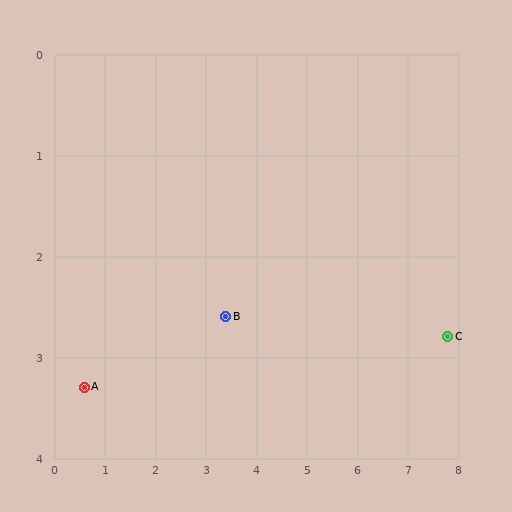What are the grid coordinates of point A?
Point A is at approximately (0.6, 3.3).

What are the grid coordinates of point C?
Point C is at approximately (7.8, 2.8).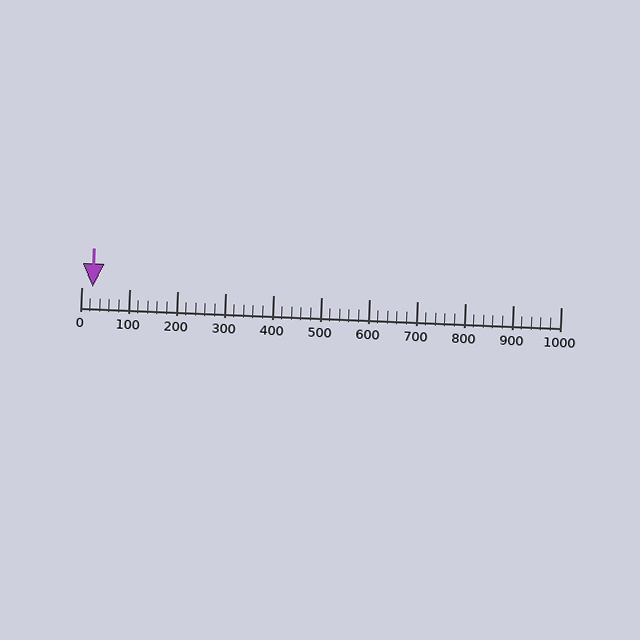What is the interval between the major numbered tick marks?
The major tick marks are spaced 100 units apart.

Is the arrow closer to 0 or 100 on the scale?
The arrow is closer to 0.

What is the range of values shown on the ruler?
The ruler shows values from 0 to 1000.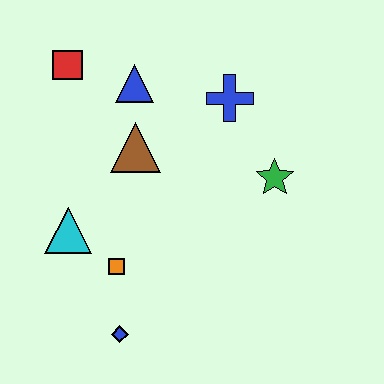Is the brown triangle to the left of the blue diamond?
No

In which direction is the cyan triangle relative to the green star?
The cyan triangle is to the left of the green star.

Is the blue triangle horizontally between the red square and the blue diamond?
No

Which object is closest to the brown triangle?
The blue triangle is closest to the brown triangle.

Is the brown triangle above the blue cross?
No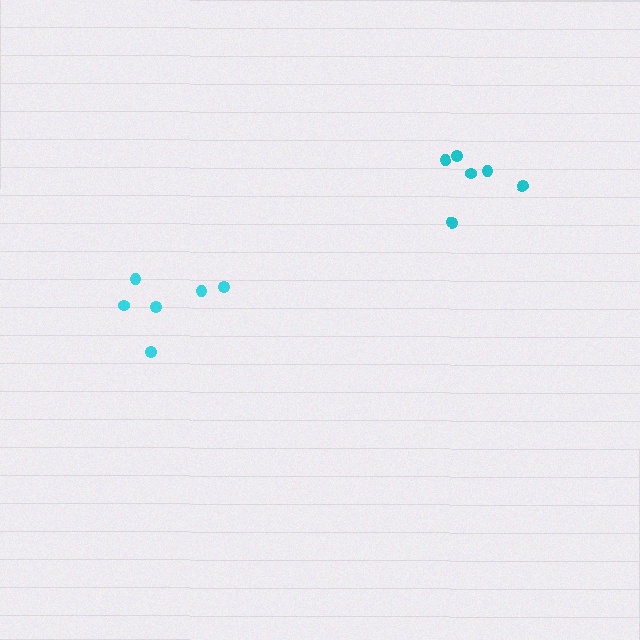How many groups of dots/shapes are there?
There are 2 groups.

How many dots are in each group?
Group 1: 6 dots, Group 2: 6 dots (12 total).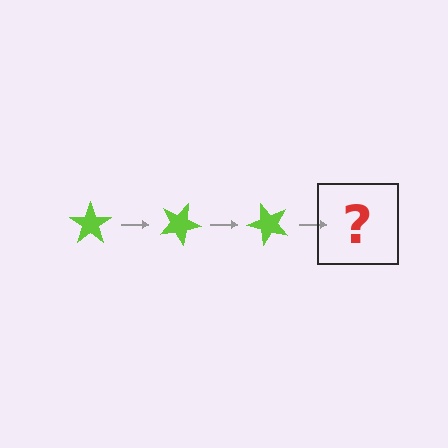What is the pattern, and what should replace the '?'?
The pattern is that the star rotates 25 degrees each step. The '?' should be a lime star rotated 75 degrees.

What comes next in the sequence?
The next element should be a lime star rotated 75 degrees.